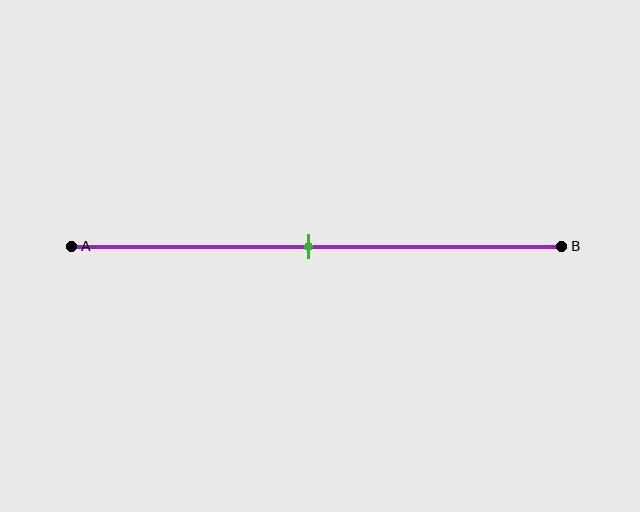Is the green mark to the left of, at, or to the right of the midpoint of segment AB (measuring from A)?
The green mark is approximately at the midpoint of segment AB.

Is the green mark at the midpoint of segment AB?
Yes, the mark is approximately at the midpoint.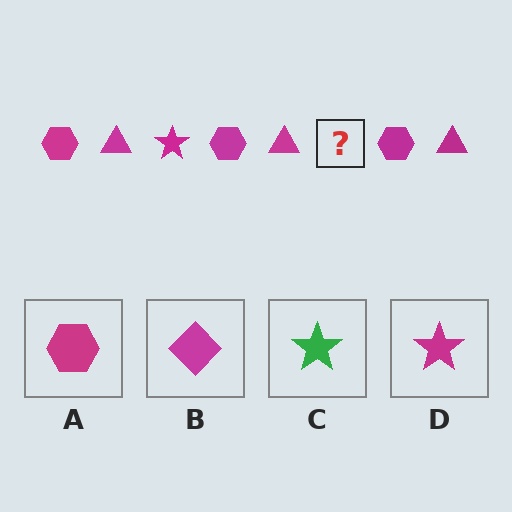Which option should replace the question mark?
Option D.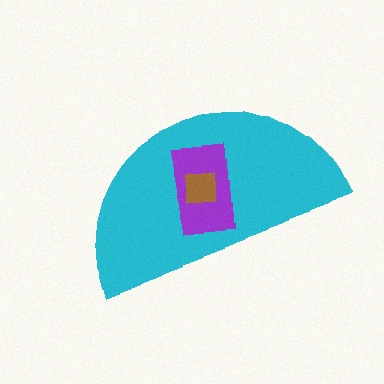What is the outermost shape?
The cyan semicircle.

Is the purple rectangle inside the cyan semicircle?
Yes.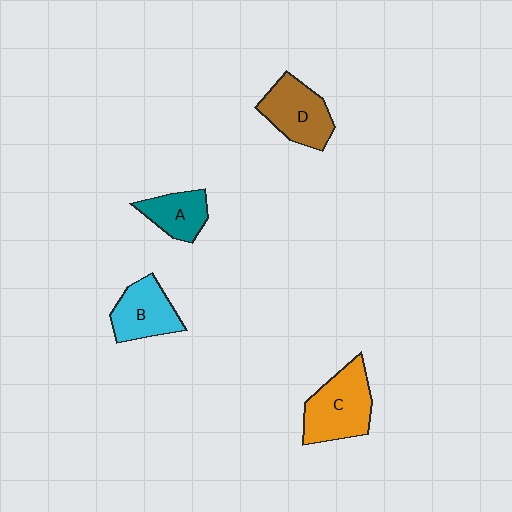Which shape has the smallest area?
Shape A (teal).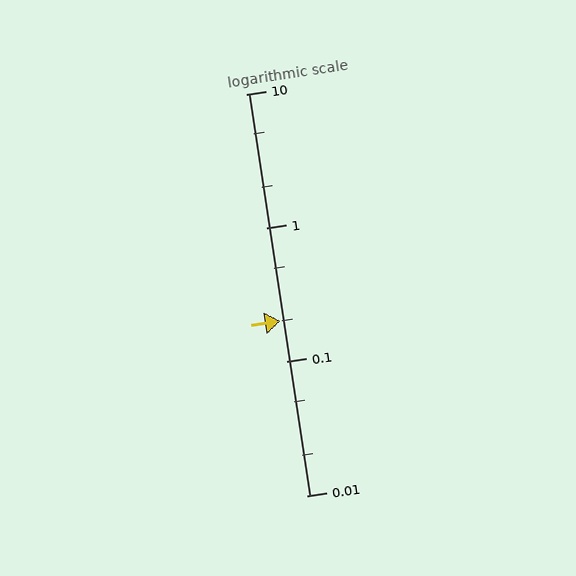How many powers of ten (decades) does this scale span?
The scale spans 3 decades, from 0.01 to 10.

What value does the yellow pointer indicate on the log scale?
The pointer indicates approximately 0.2.